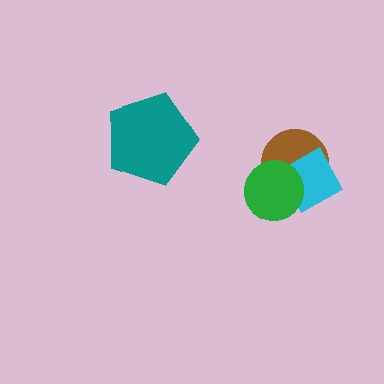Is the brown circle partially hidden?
Yes, it is partially covered by another shape.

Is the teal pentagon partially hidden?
No, no other shape covers it.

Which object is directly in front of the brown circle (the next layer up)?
The cyan diamond is directly in front of the brown circle.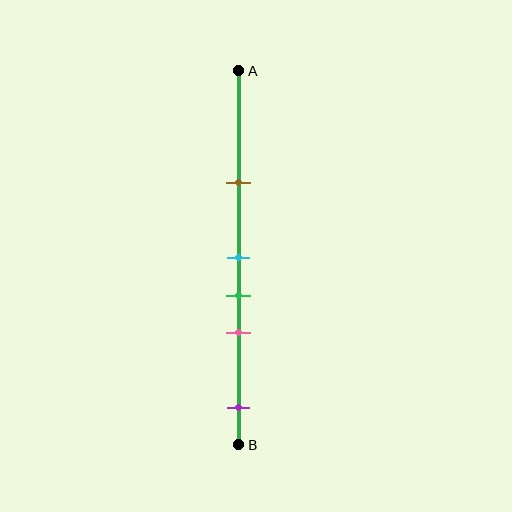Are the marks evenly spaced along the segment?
No, the marks are not evenly spaced.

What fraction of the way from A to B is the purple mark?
The purple mark is approximately 90% (0.9) of the way from A to B.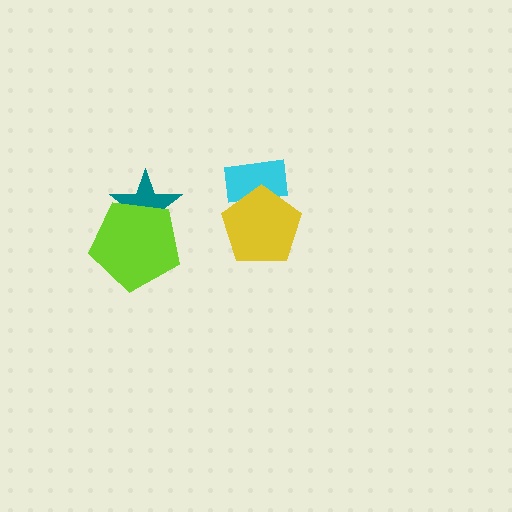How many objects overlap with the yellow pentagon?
1 object overlaps with the yellow pentagon.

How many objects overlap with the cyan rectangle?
1 object overlaps with the cyan rectangle.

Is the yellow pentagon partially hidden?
No, no other shape covers it.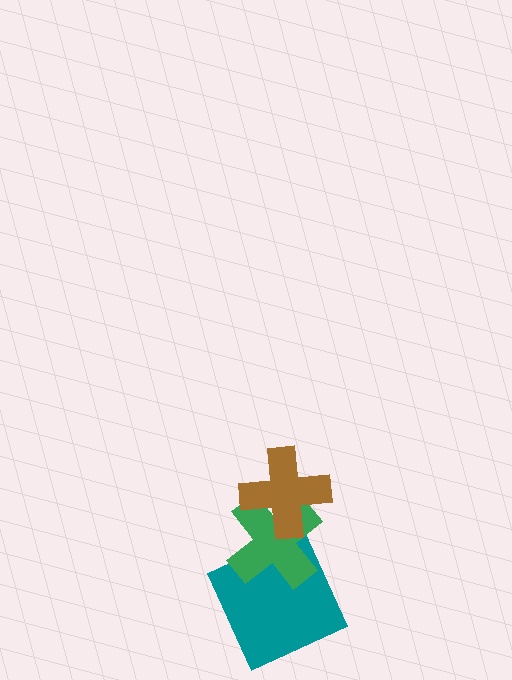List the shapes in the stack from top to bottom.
From top to bottom: the brown cross, the green cross, the teal square.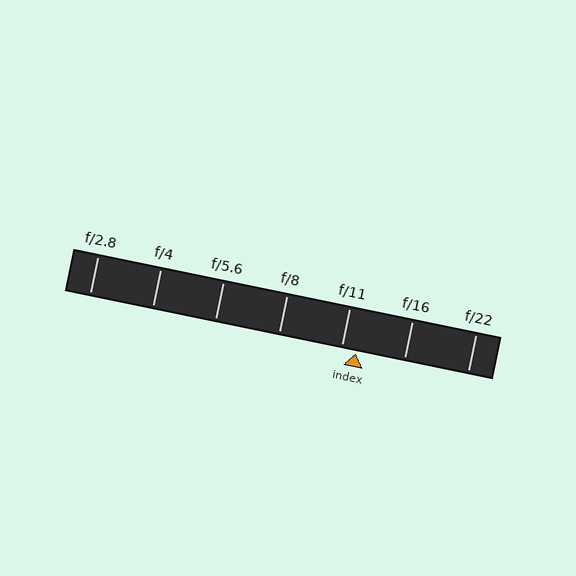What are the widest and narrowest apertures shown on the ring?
The widest aperture shown is f/2.8 and the narrowest is f/22.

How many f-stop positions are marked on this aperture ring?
There are 7 f-stop positions marked.